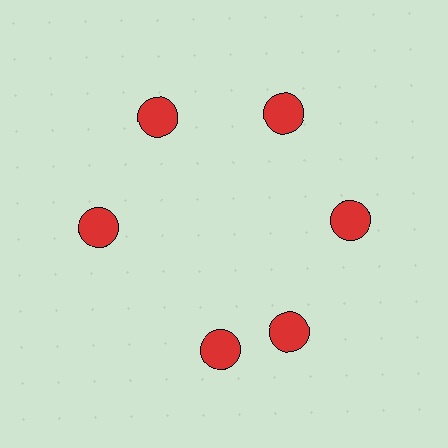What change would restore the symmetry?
The symmetry would be restored by rotating it back into even spacing with its neighbors so that all 6 circles sit at equal angles and equal distance from the center.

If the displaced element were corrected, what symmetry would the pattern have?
It would have 6-fold rotational symmetry — the pattern would map onto itself every 60 degrees.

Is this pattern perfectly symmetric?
No. The 6 red circles are arranged in a ring, but one element near the 7 o'clock position is rotated out of alignment along the ring, breaking the 6-fold rotational symmetry.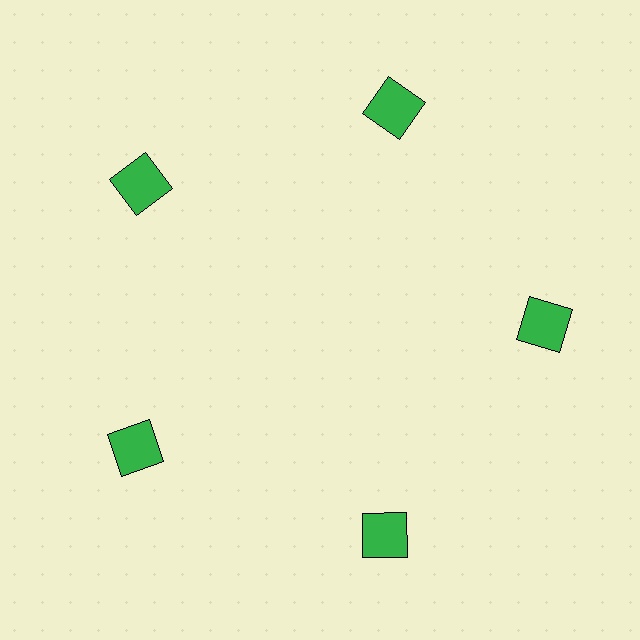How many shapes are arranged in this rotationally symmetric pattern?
There are 5 shapes, arranged in 5 groups of 1.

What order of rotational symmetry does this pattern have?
This pattern has 5-fold rotational symmetry.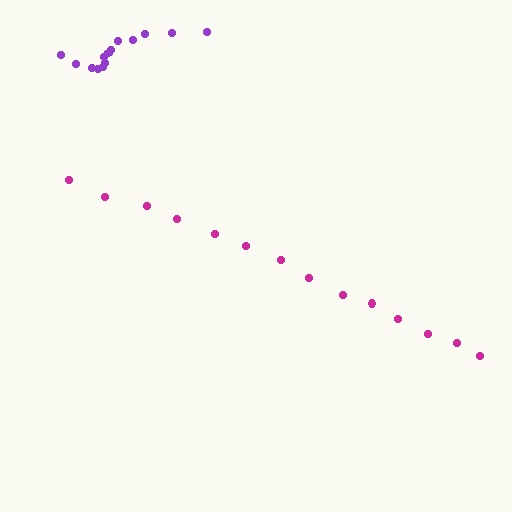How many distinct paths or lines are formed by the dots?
There are 2 distinct paths.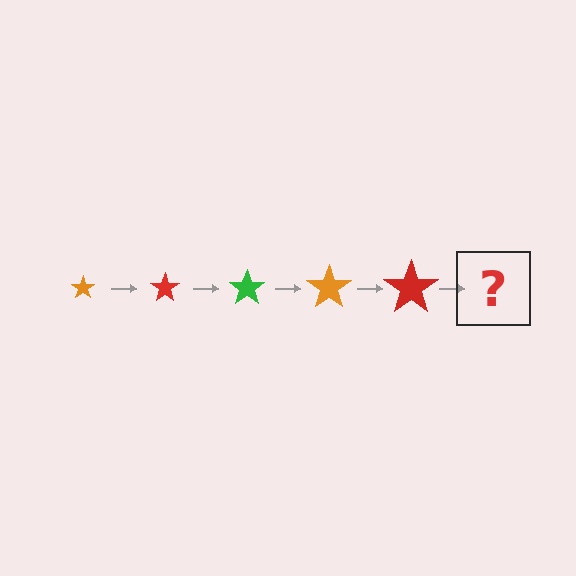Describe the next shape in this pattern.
It should be a green star, larger than the previous one.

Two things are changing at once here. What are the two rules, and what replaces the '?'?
The two rules are that the star grows larger each step and the color cycles through orange, red, and green. The '?' should be a green star, larger than the previous one.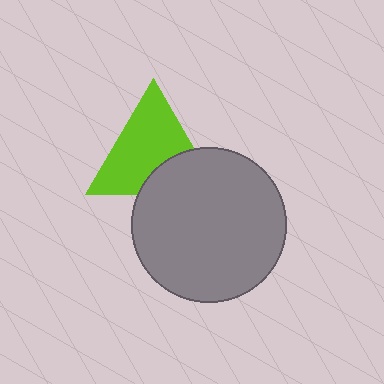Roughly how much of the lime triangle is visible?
Most of it is visible (roughly 69%).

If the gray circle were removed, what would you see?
You would see the complete lime triangle.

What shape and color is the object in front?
The object in front is a gray circle.